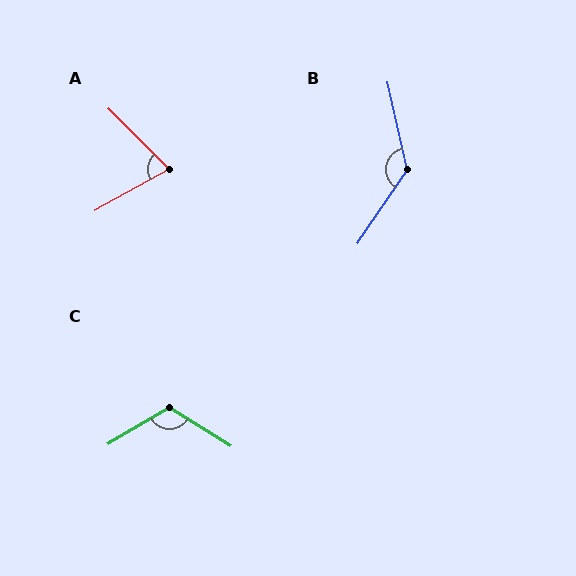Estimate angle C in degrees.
Approximately 117 degrees.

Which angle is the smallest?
A, at approximately 74 degrees.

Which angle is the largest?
B, at approximately 133 degrees.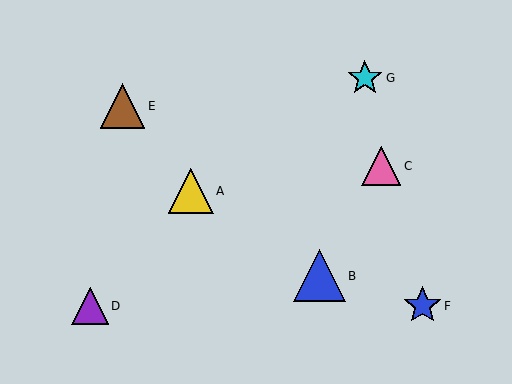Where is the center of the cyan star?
The center of the cyan star is at (365, 78).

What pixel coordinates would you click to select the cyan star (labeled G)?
Click at (365, 78) to select the cyan star G.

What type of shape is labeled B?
Shape B is a blue triangle.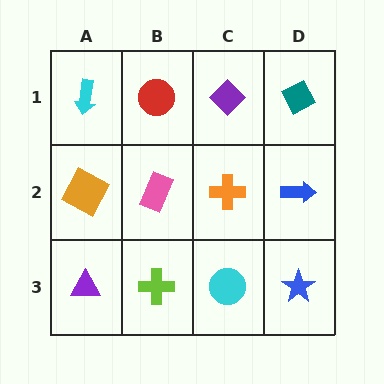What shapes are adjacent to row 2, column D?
A teal diamond (row 1, column D), a blue star (row 3, column D), an orange cross (row 2, column C).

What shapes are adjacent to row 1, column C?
An orange cross (row 2, column C), a red circle (row 1, column B), a teal diamond (row 1, column D).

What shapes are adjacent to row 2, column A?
A cyan arrow (row 1, column A), a purple triangle (row 3, column A), a pink rectangle (row 2, column B).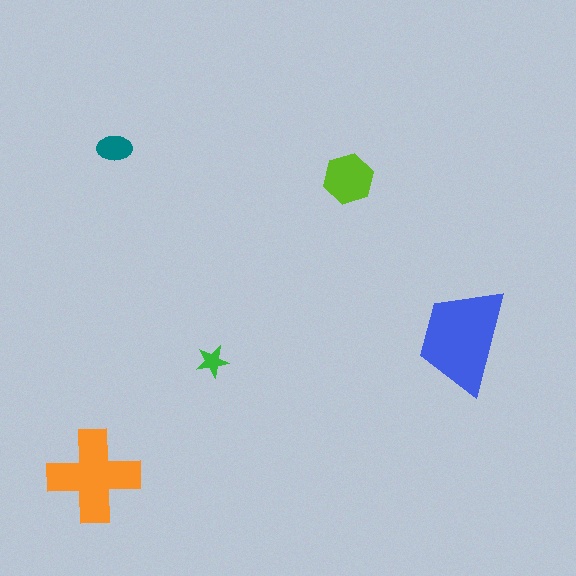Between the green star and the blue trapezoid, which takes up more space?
The blue trapezoid.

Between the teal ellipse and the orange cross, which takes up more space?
The orange cross.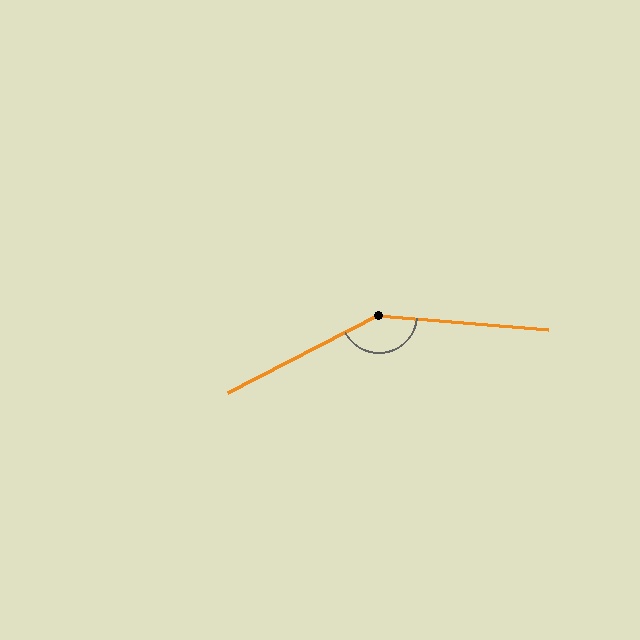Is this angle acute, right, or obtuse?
It is obtuse.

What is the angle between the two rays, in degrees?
Approximately 148 degrees.